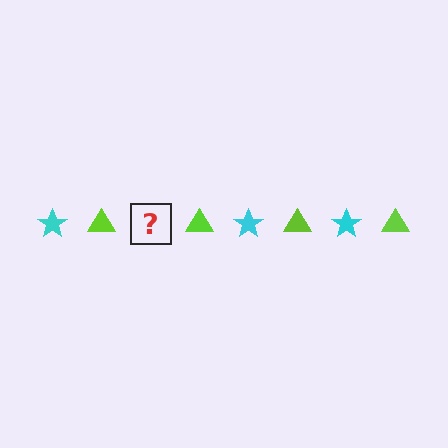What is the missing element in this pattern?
The missing element is a cyan star.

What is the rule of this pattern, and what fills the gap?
The rule is that the pattern alternates between cyan star and lime triangle. The gap should be filled with a cyan star.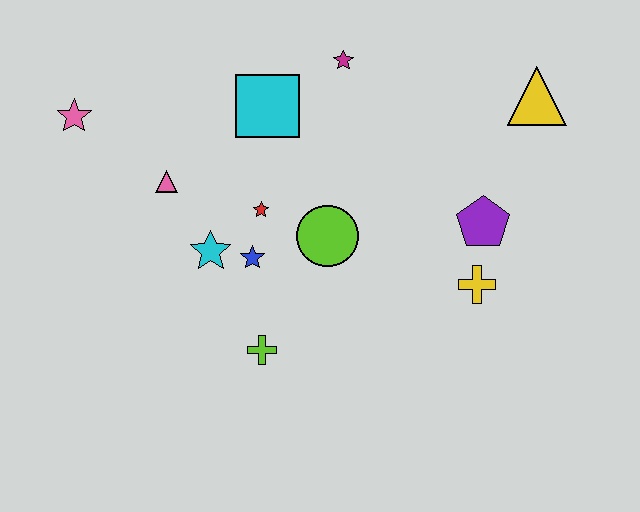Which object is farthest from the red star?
The yellow triangle is farthest from the red star.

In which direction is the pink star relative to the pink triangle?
The pink star is to the left of the pink triangle.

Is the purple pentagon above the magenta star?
No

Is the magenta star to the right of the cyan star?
Yes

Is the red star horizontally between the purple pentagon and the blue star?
Yes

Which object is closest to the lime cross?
The blue star is closest to the lime cross.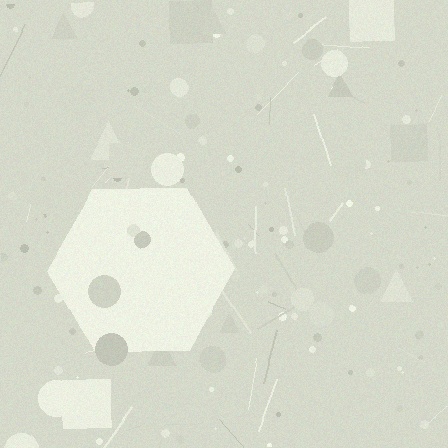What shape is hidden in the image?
A hexagon is hidden in the image.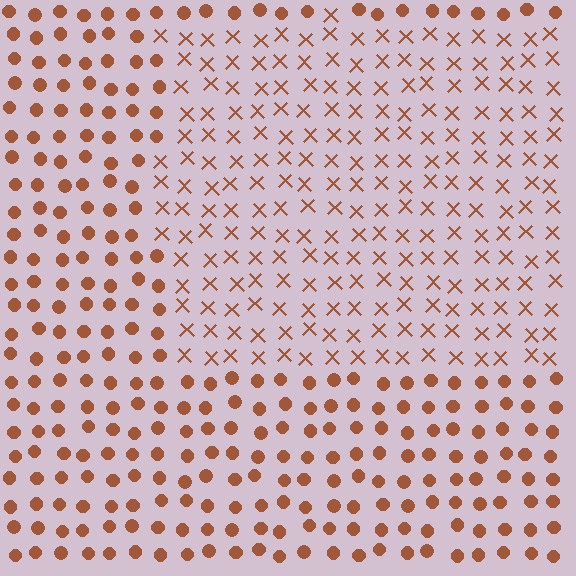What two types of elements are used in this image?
The image uses X marks inside the rectangle region and circles outside it.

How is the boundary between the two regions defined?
The boundary is defined by a change in element shape: X marks inside vs. circles outside. All elements share the same color and spacing.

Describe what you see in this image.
The image is filled with small brown elements arranged in a uniform grid. A rectangle-shaped region contains X marks, while the surrounding area contains circles. The boundary is defined purely by the change in element shape.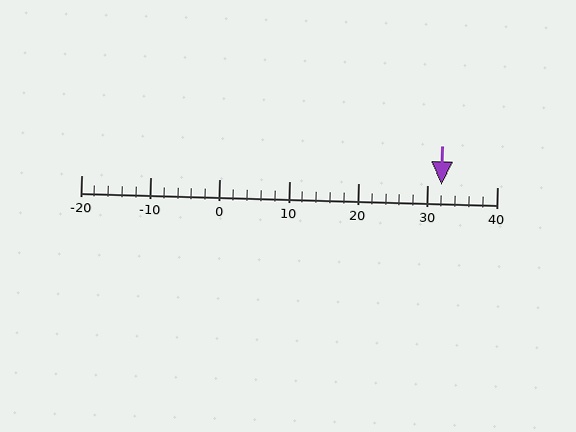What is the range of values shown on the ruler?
The ruler shows values from -20 to 40.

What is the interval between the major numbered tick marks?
The major tick marks are spaced 10 units apart.